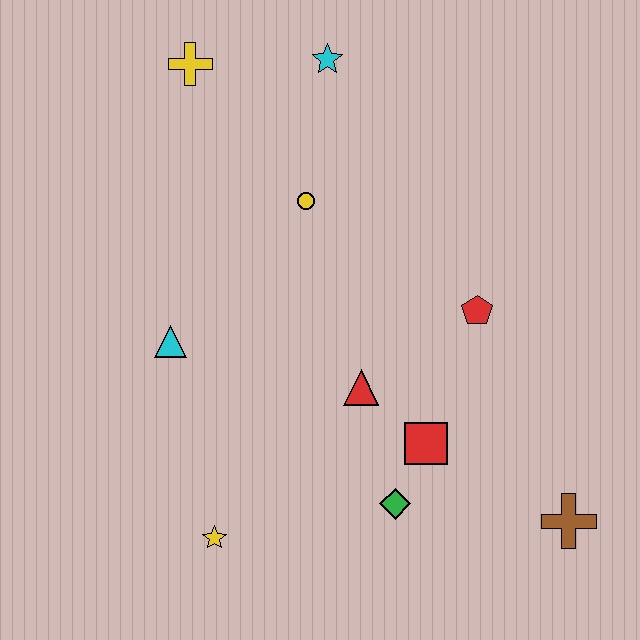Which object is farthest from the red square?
The yellow cross is farthest from the red square.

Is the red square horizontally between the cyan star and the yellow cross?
No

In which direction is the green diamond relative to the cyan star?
The green diamond is below the cyan star.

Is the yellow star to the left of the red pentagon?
Yes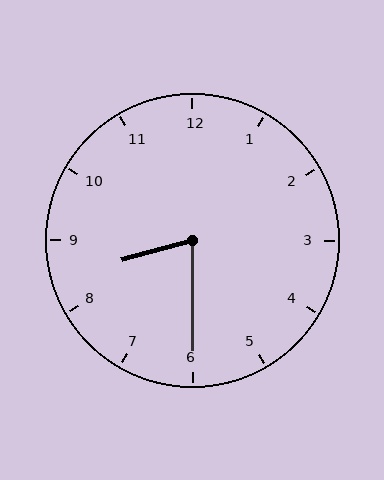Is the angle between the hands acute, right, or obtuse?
It is acute.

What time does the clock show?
8:30.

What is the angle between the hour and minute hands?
Approximately 75 degrees.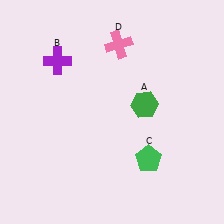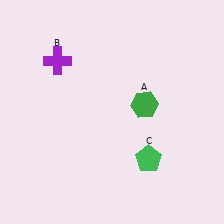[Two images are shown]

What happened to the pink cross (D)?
The pink cross (D) was removed in Image 2. It was in the top-right area of Image 1.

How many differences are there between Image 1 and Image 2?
There is 1 difference between the two images.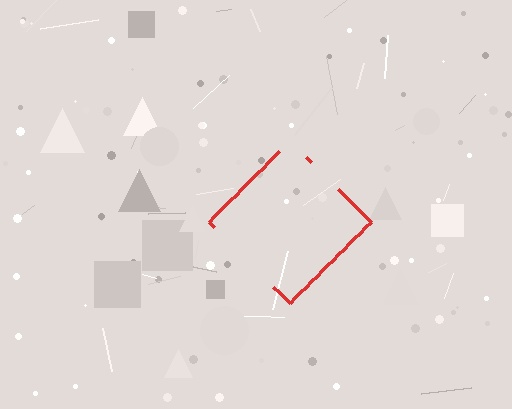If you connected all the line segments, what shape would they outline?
They would outline a diamond.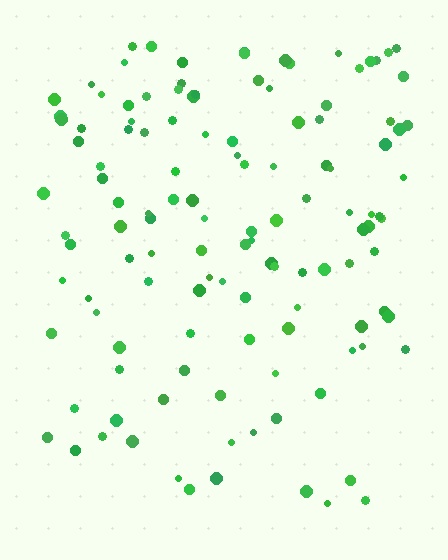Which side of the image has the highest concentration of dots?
The top.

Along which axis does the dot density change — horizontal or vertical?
Vertical.